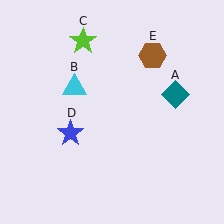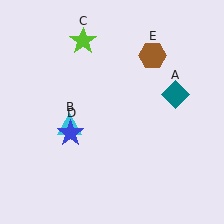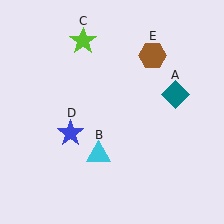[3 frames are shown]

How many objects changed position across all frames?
1 object changed position: cyan triangle (object B).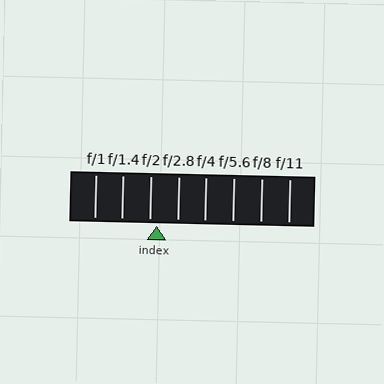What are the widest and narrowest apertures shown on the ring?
The widest aperture shown is f/1 and the narrowest is f/11.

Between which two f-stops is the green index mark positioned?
The index mark is between f/2 and f/2.8.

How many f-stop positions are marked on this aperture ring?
There are 8 f-stop positions marked.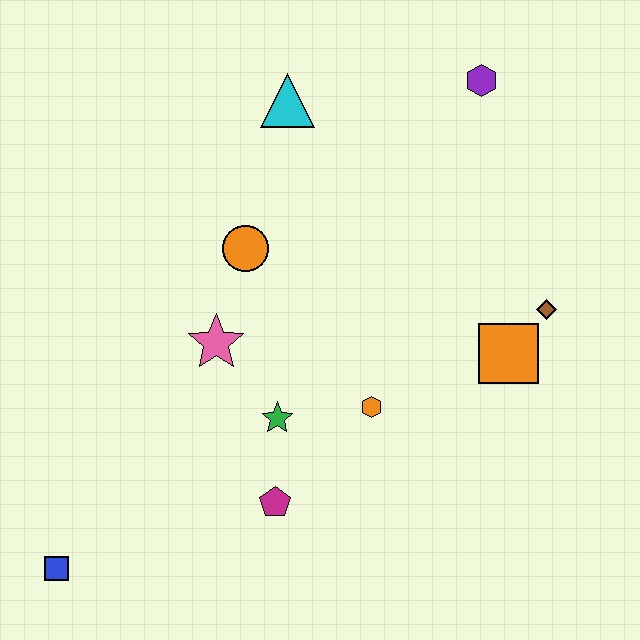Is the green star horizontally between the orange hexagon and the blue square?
Yes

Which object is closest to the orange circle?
The pink star is closest to the orange circle.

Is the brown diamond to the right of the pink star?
Yes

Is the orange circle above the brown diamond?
Yes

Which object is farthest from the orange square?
The blue square is farthest from the orange square.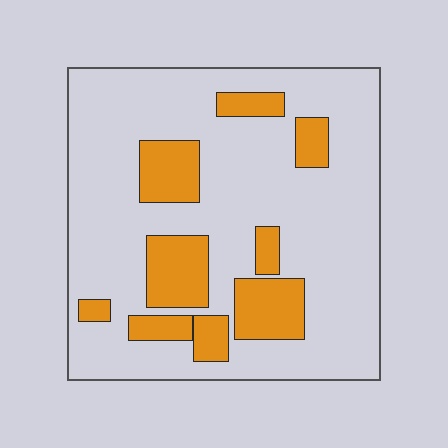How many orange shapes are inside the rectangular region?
9.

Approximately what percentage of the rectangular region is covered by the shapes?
Approximately 20%.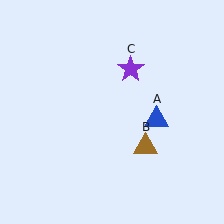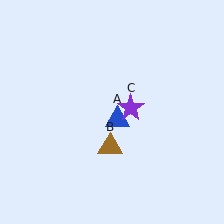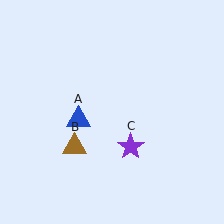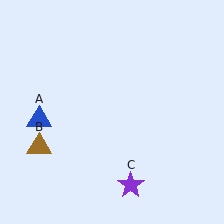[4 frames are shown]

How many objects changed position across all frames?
3 objects changed position: blue triangle (object A), brown triangle (object B), purple star (object C).